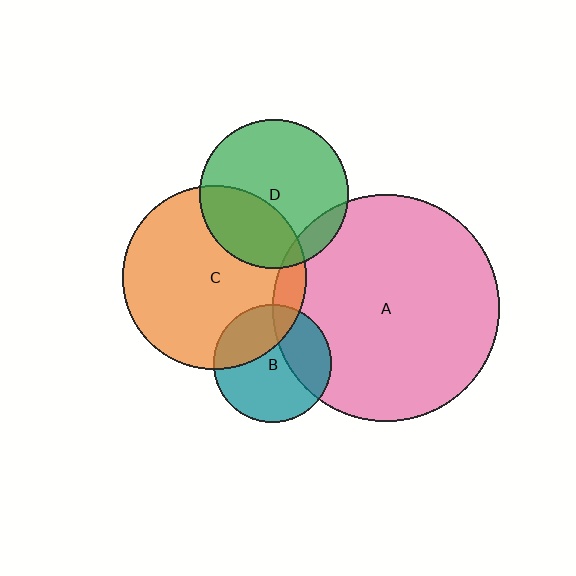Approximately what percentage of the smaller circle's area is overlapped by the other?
Approximately 35%.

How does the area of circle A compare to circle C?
Approximately 1.5 times.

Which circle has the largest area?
Circle A (pink).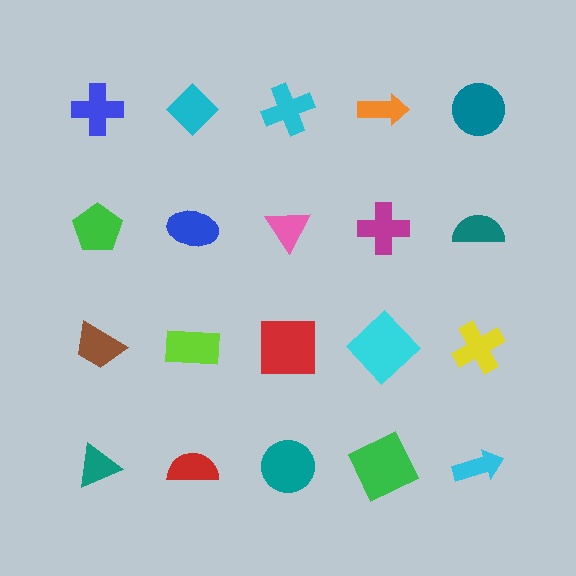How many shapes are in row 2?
5 shapes.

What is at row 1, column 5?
A teal circle.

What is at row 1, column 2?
A cyan diamond.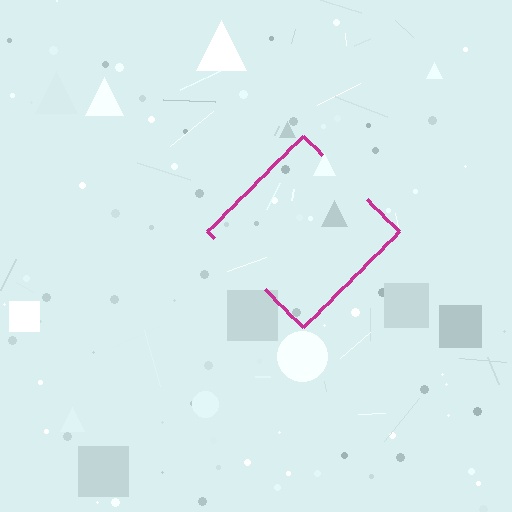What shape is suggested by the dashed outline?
The dashed outline suggests a diamond.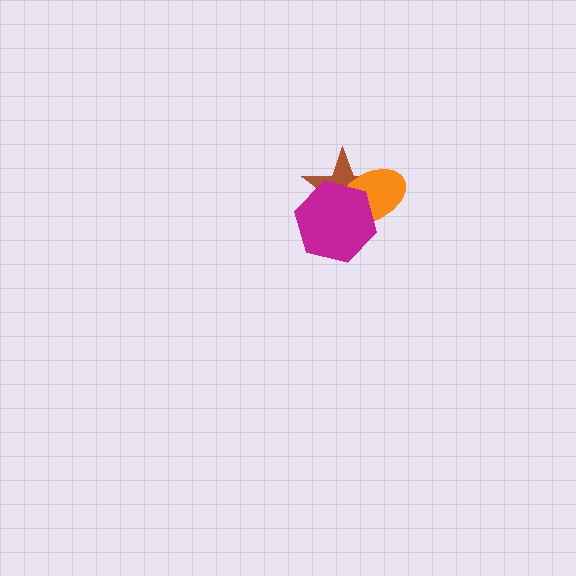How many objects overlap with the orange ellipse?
2 objects overlap with the orange ellipse.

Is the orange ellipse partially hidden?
Yes, it is partially covered by another shape.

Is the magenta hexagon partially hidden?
No, no other shape covers it.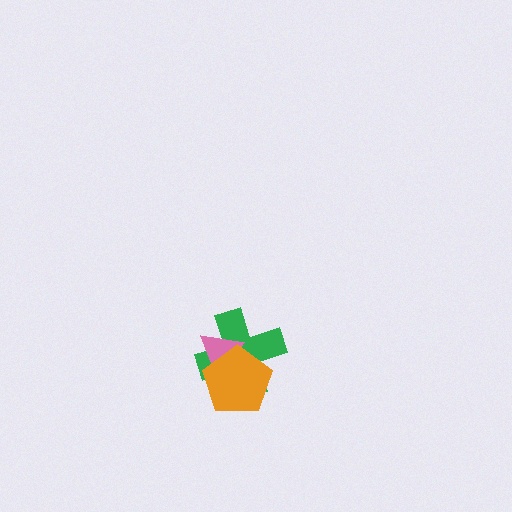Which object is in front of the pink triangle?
The orange pentagon is in front of the pink triangle.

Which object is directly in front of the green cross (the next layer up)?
The pink triangle is directly in front of the green cross.